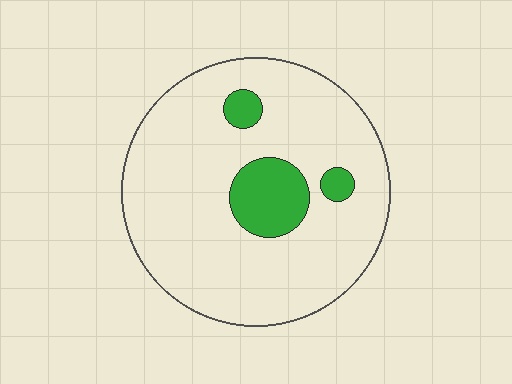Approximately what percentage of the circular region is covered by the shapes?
Approximately 15%.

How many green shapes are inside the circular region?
3.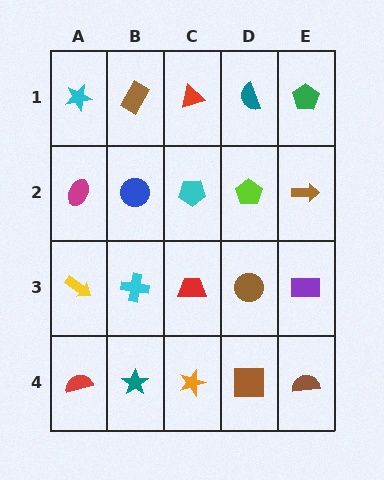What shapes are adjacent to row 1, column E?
A brown arrow (row 2, column E), a teal semicircle (row 1, column D).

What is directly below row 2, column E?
A purple rectangle.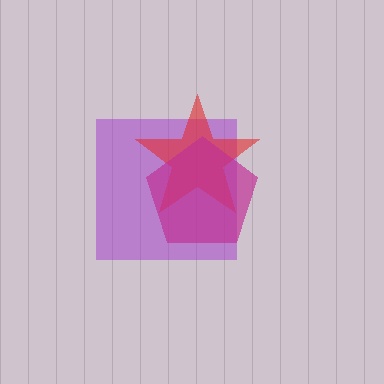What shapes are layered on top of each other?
The layered shapes are: a purple square, a red star, a magenta pentagon.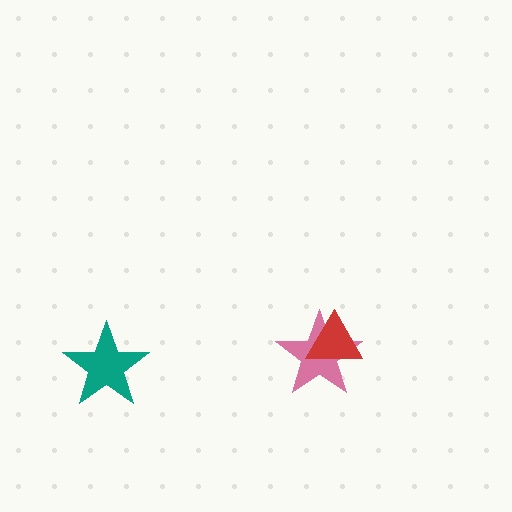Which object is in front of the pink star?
The red triangle is in front of the pink star.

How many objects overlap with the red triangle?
1 object overlaps with the red triangle.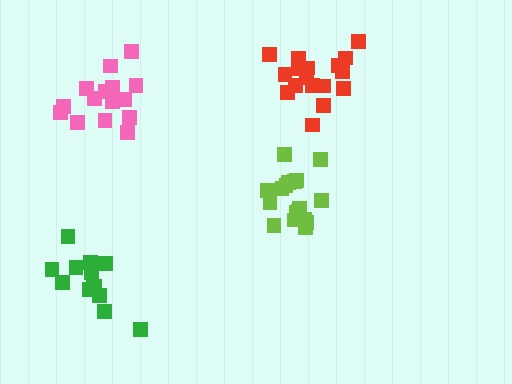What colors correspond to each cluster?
The clusters are colored: pink, green, lime, red.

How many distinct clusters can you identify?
There are 4 distinct clusters.